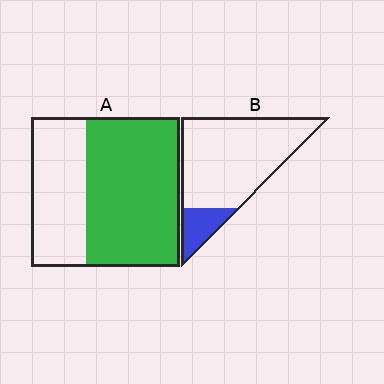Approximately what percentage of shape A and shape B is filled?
A is approximately 65% and B is approximately 15%.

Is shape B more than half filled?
No.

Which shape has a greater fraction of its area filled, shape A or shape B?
Shape A.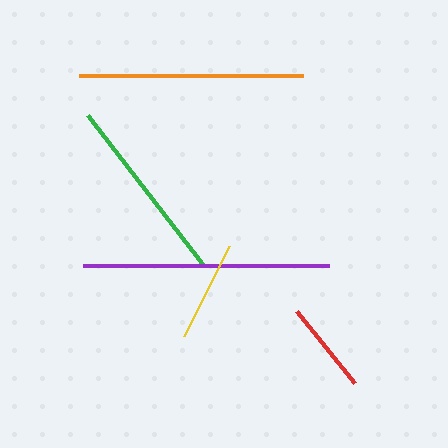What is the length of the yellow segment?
The yellow segment is approximately 100 pixels long.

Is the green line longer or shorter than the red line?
The green line is longer than the red line.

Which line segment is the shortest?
The red line is the shortest at approximately 92 pixels.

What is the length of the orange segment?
The orange segment is approximately 224 pixels long.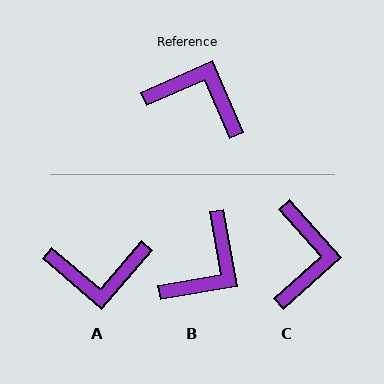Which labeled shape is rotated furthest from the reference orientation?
A, about 154 degrees away.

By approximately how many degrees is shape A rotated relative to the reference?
Approximately 154 degrees clockwise.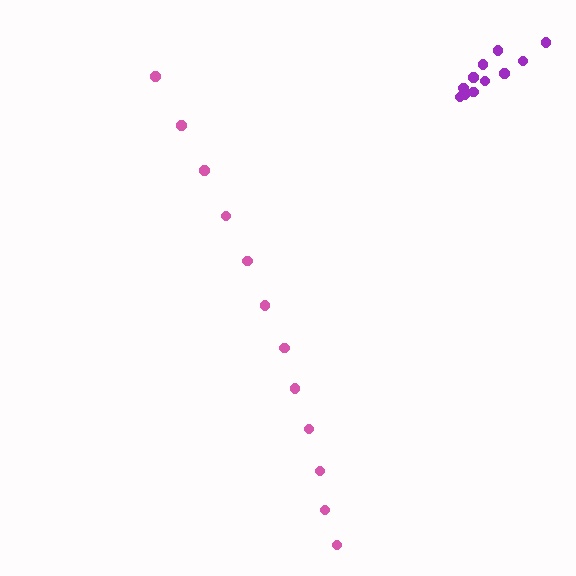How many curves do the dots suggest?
There are 2 distinct paths.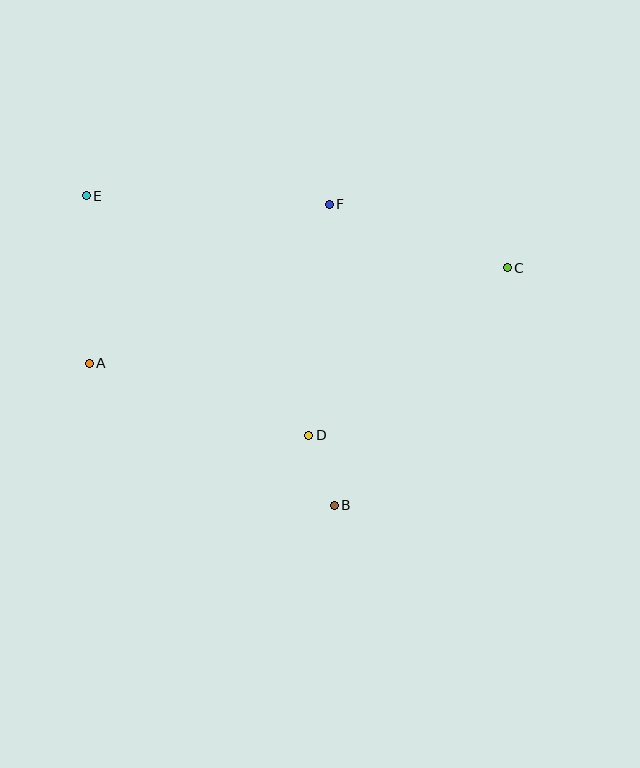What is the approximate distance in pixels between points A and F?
The distance between A and F is approximately 287 pixels.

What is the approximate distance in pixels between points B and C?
The distance between B and C is approximately 293 pixels.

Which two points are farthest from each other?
Points A and C are farthest from each other.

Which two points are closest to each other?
Points B and D are closest to each other.